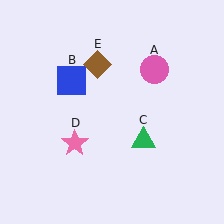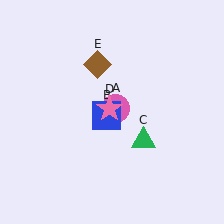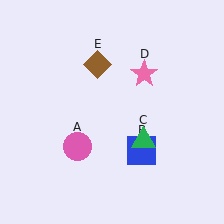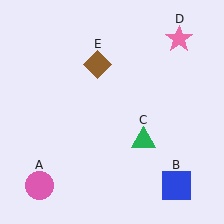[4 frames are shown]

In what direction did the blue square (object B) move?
The blue square (object B) moved down and to the right.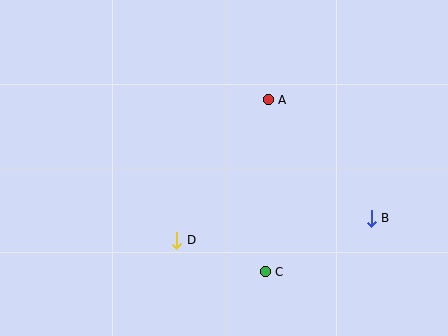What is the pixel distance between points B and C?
The distance between B and C is 118 pixels.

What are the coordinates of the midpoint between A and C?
The midpoint between A and C is at (267, 186).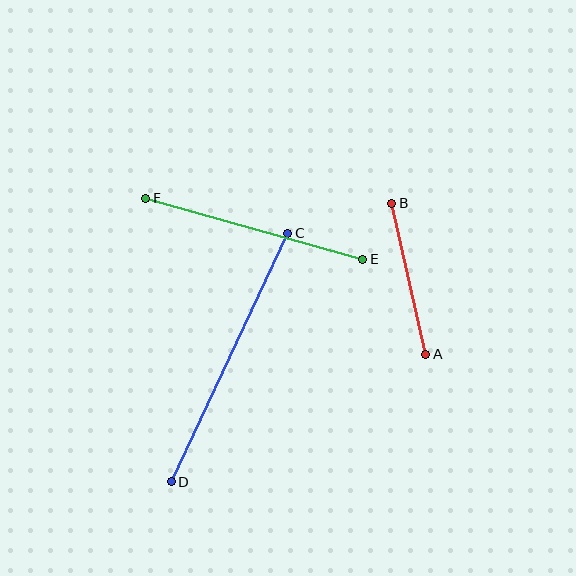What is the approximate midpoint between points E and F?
The midpoint is at approximately (254, 229) pixels.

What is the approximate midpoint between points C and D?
The midpoint is at approximately (229, 357) pixels.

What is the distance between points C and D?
The distance is approximately 275 pixels.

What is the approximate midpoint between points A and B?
The midpoint is at approximately (409, 279) pixels.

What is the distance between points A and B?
The distance is approximately 155 pixels.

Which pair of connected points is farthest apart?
Points C and D are farthest apart.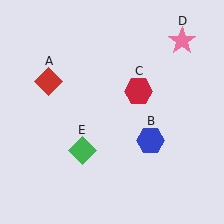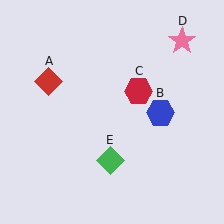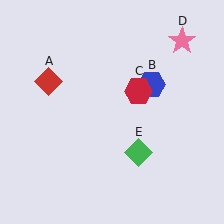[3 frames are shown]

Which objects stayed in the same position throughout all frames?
Red diamond (object A) and red hexagon (object C) and pink star (object D) remained stationary.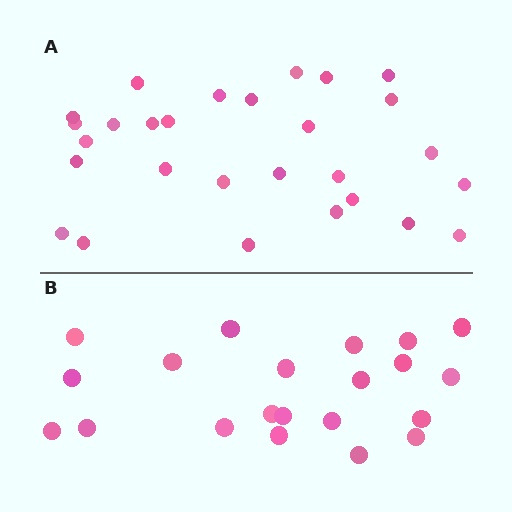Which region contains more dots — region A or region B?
Region A (the top region) has more dots.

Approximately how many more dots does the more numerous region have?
Region A has roughly 8 or so more dots than region B.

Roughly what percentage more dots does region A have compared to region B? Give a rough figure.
About 35% more.